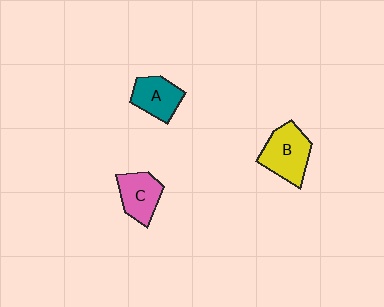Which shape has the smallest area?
Shape A (teal).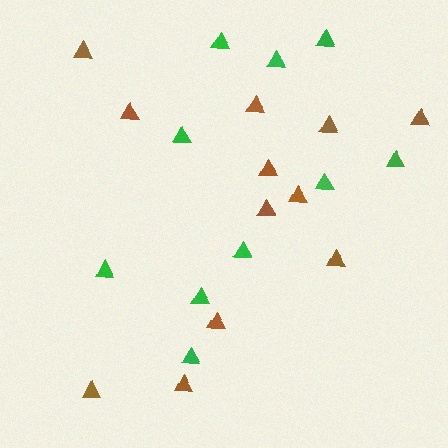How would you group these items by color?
There are 2 groups: one group of green triangles (10) and one group of brown triangles (12).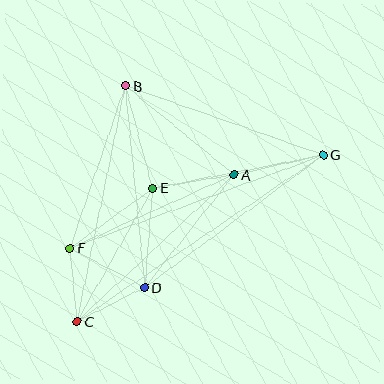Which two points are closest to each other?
Points C and F are closest to each other.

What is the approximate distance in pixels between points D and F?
The distance between D and F is approximately 84 pixels.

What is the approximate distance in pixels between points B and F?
The distance between B and F is approximately 171 pixels.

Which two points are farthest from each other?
Points C and G are farthest from each other.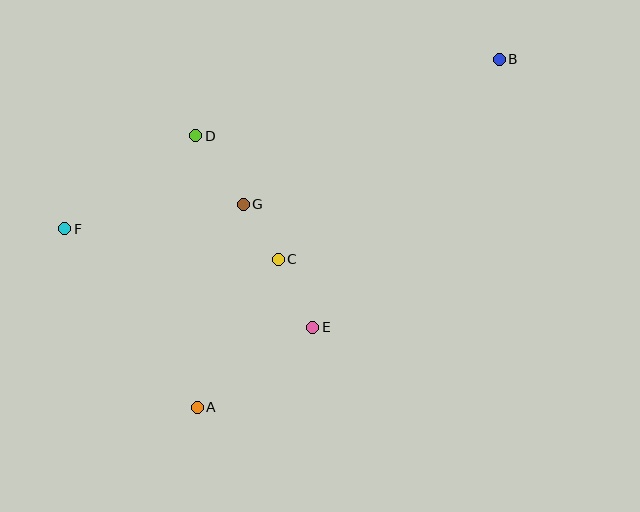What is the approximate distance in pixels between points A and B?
The distance between A and B is approximately 461 pixels.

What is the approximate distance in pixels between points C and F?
The distance between C and F is approximately 215 pixels.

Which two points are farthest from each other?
Points B and F are farthest from each other.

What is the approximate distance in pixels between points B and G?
The distance between B and G is approximately 294 pixels.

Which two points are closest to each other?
Points C and G are closest to each other.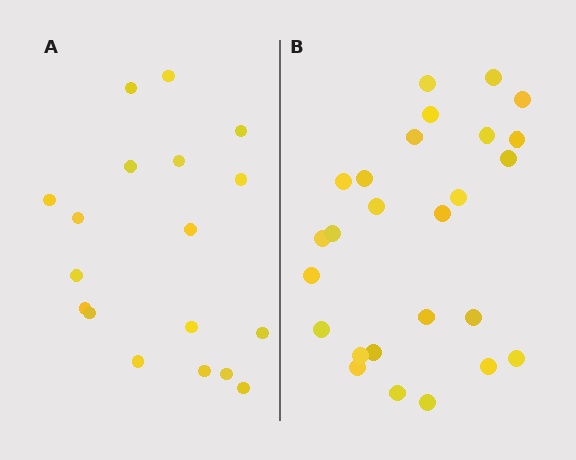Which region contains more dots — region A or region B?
Region B (the right region) has more dots.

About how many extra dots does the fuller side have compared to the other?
Region B has roughly 8 or so more dots than region A.